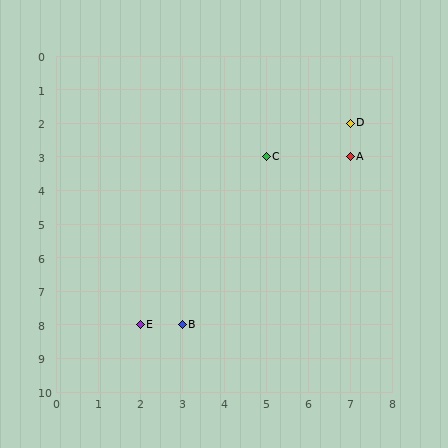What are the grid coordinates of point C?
Point C is at grid coordinates (5, 3).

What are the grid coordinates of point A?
Point A is at grid coordinates (7, 3).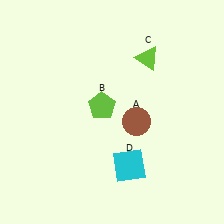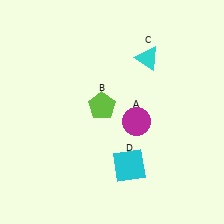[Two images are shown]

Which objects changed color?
A changed from brown to magenta. C changed from lime to cyan.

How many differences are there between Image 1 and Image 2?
There are 2 differences between the two images.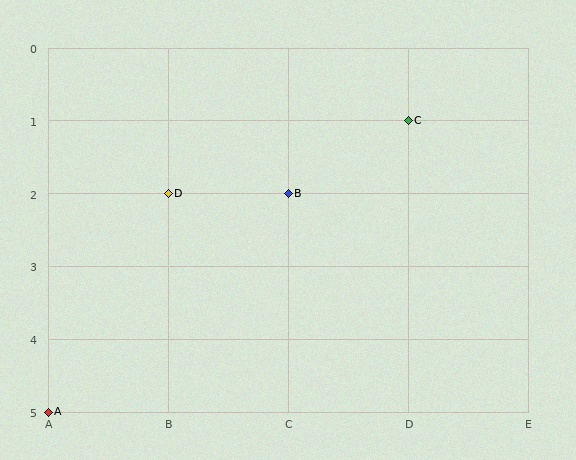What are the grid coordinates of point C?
Point C is at grid coordinates (D, 1).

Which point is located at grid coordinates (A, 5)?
Point A is at (A, 5).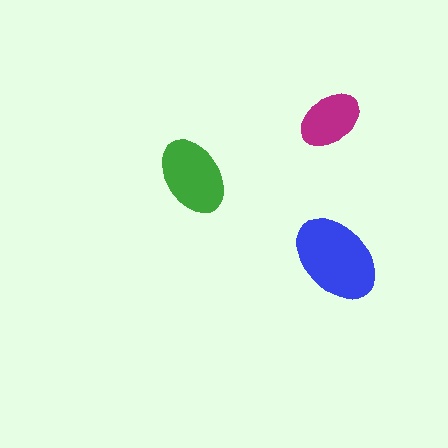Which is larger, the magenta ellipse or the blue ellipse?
The blue one.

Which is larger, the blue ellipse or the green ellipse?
The blue one.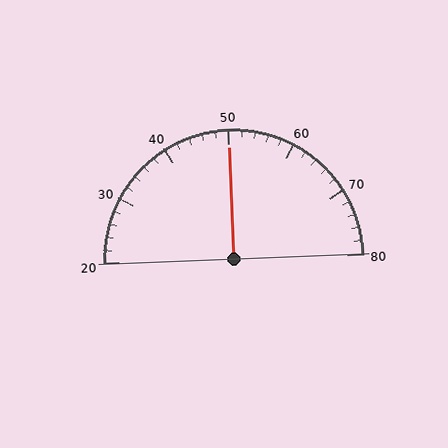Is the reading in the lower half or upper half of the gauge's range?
The reading is in the upper half of the range (20 to 80).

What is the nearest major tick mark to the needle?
The nearest major tick mark is 50.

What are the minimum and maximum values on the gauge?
The gauge ranges from 20 to 80.